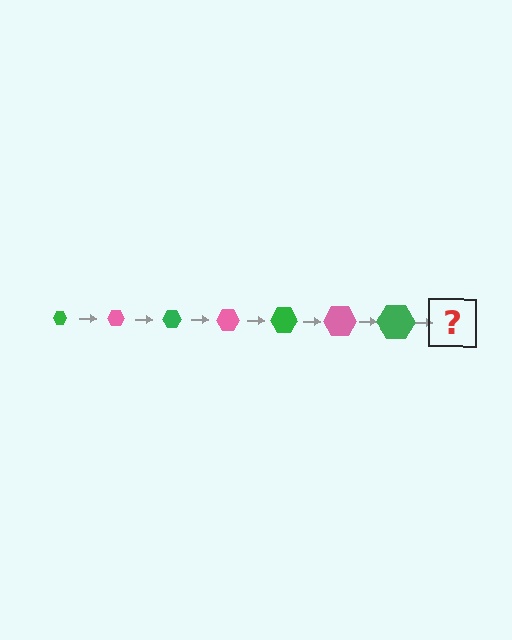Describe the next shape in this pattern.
It should be a pink hexagon, larger than the previous one.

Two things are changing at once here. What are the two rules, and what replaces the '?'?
The two rules are that the hexagon grows larger each step and the color cycles through green and pink. The '?' should be a pink hexagon, larger than the previous one.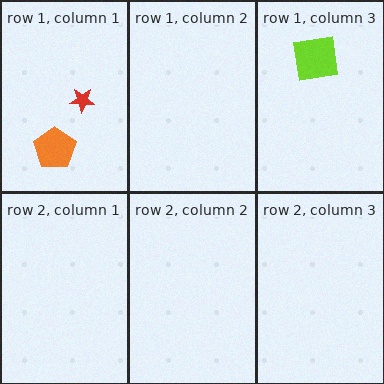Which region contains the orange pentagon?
The row 1, column 1 region.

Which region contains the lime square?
The row 1, column 3 region.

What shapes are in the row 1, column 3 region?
The lime square.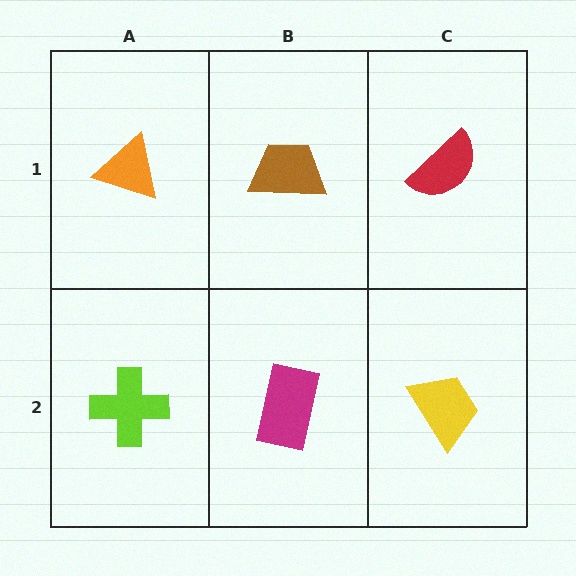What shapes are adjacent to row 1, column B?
A magenta rectangle (row 2, column B), an orange triangle (row 1, column A), a red semicircle (row 1, column C).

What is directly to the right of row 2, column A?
A magenta rectangle.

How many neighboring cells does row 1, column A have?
2.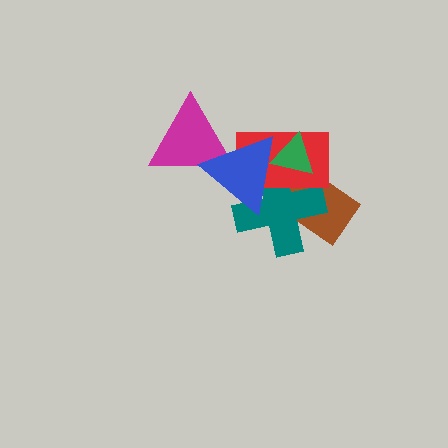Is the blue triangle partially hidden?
No, no other shape covers it.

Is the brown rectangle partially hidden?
Yes, it is partially covered by another shape.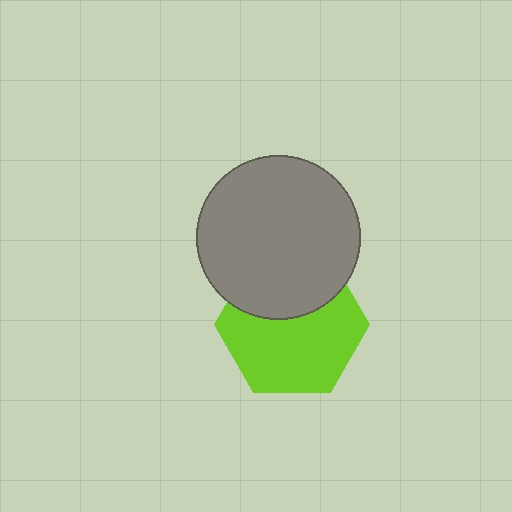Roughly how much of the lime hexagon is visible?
About half of it is visible (roughly 64%).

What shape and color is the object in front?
The object in front is a gray circle.